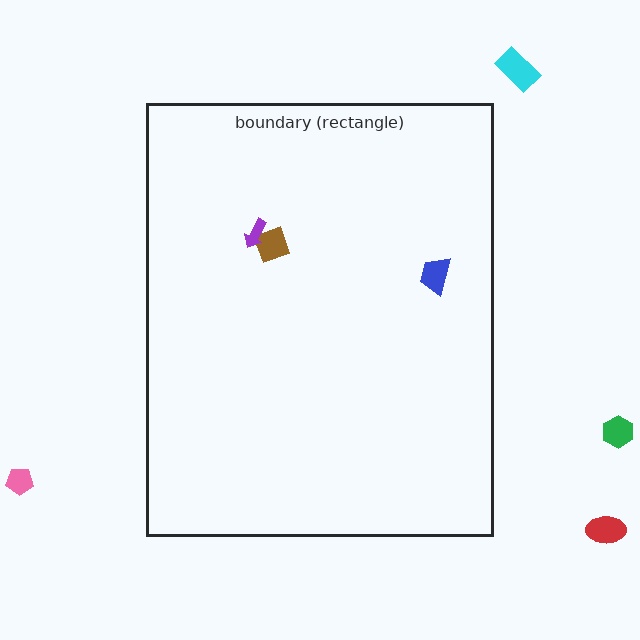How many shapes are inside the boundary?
3 inside, 4 outside.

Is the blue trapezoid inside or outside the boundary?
Inside.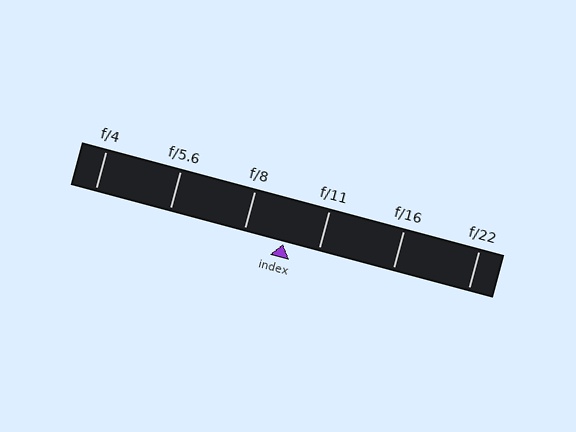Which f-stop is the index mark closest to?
The index mark is closest to f/11.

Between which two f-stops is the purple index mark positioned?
The index mark is between f/8 and f/11.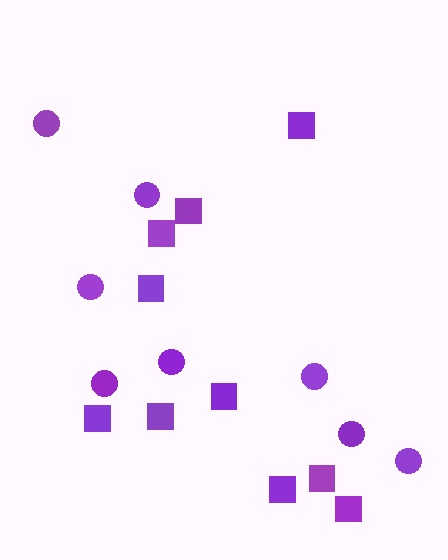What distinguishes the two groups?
There are 2 groups: one group of circles (8) and one group of squares (10).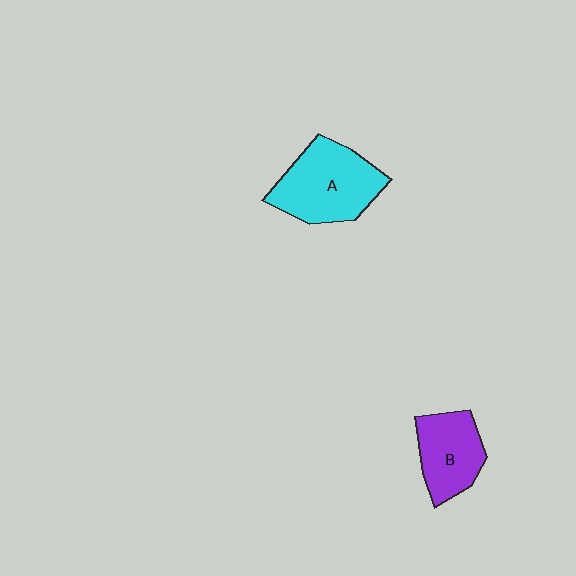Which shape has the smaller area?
Shape B (purple).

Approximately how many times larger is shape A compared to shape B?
Approximately 1.4 times.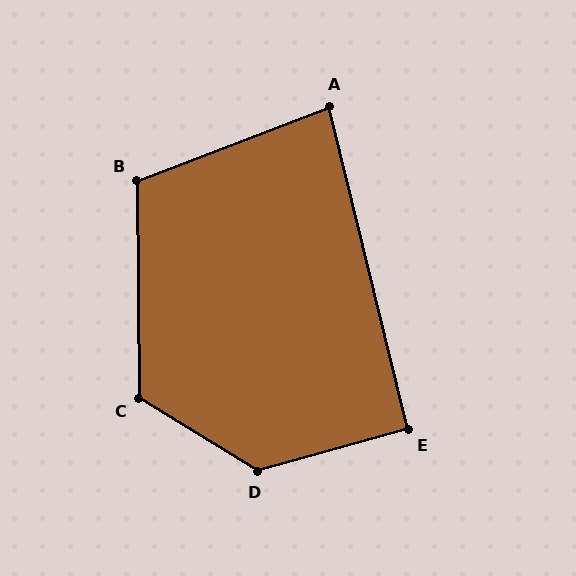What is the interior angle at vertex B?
Approximately 110 degrees (obtuse).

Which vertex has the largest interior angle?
D, at approximately 133 degrees.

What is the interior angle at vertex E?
Approximately 92 degrees (approximately right).